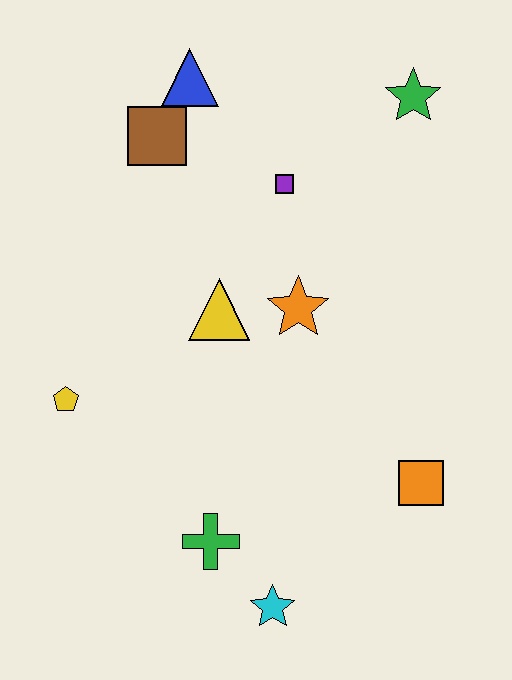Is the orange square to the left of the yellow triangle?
No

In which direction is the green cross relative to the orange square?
The green cross is to the left of the orange square.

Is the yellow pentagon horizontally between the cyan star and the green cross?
No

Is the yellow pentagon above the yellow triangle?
No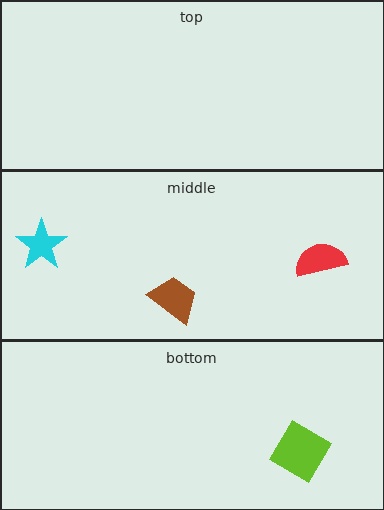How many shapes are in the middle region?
3.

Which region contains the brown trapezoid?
The middle region.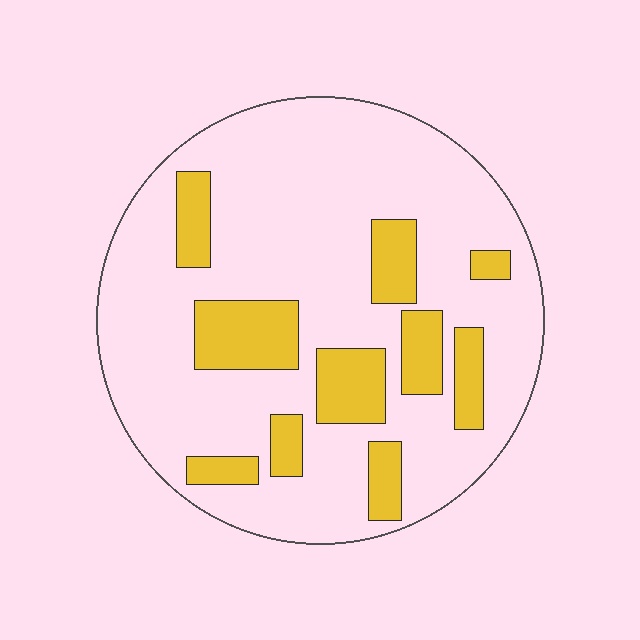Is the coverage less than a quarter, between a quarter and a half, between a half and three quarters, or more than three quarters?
Less than a quarter.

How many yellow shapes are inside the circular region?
10.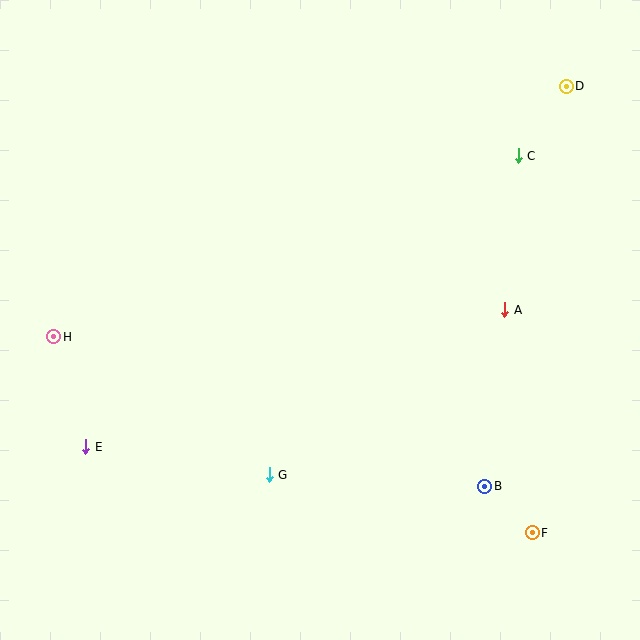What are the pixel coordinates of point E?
Point E is at (86, 447).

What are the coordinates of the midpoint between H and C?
The midpoint between H and C is at (286, 246).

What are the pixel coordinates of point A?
Point A is at (505, 310).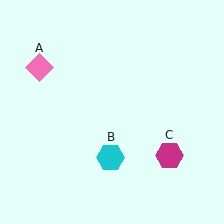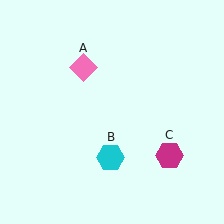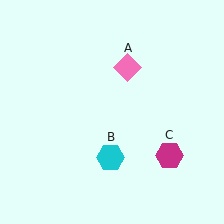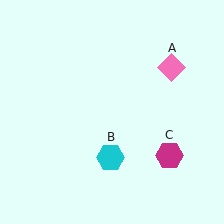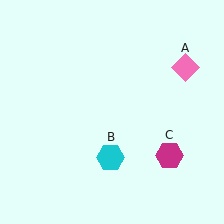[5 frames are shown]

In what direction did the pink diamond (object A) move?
The pink diamond (object A) moved right.